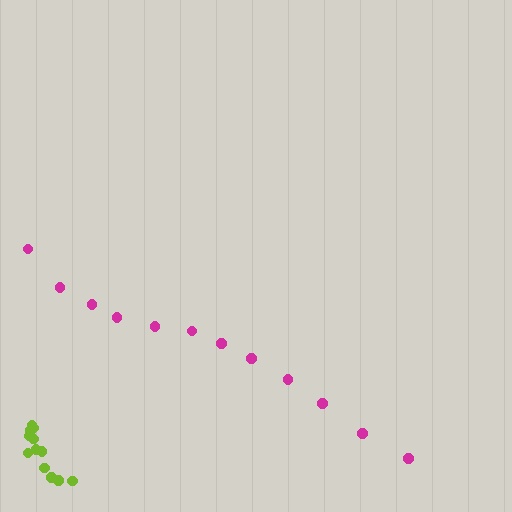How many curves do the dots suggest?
There are 2 distinct paths.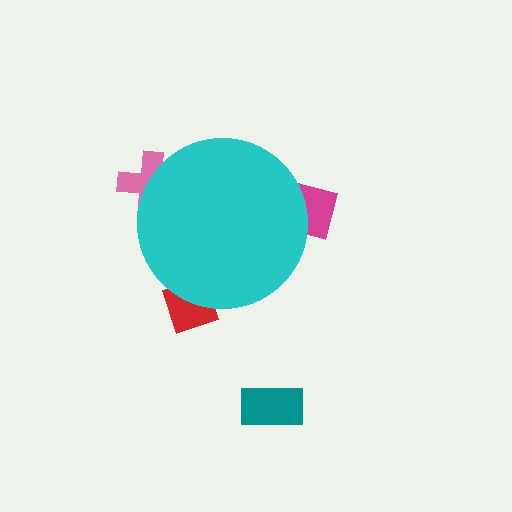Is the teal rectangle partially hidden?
No, the teal rectangle is fully visible.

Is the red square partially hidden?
Yes, the red square is partially hidden behind the cyan circle.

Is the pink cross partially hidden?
Yes, the pink cross is partially hidden behind the cyan circle.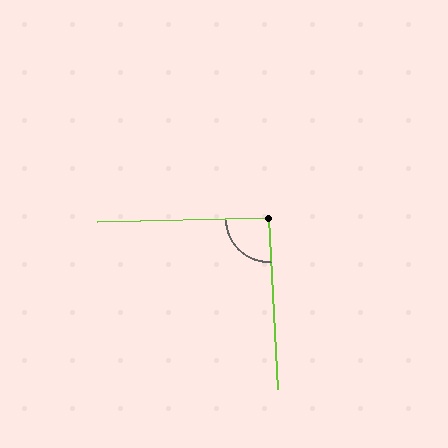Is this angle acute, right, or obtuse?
It is approximately a right angle.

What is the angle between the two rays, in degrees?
Approximately 92 degrees.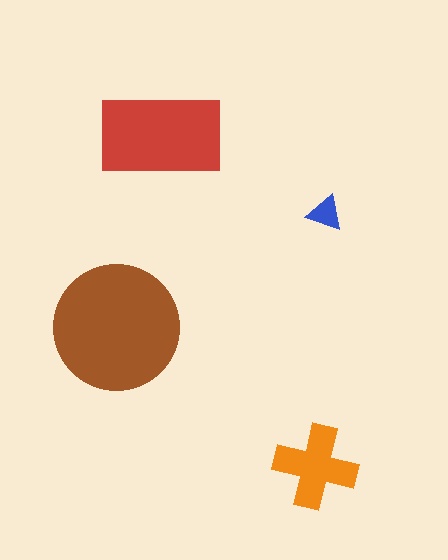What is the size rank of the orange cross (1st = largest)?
3rd.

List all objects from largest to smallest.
The brown circle, the red rectangle, the orange cross, the blue triangle.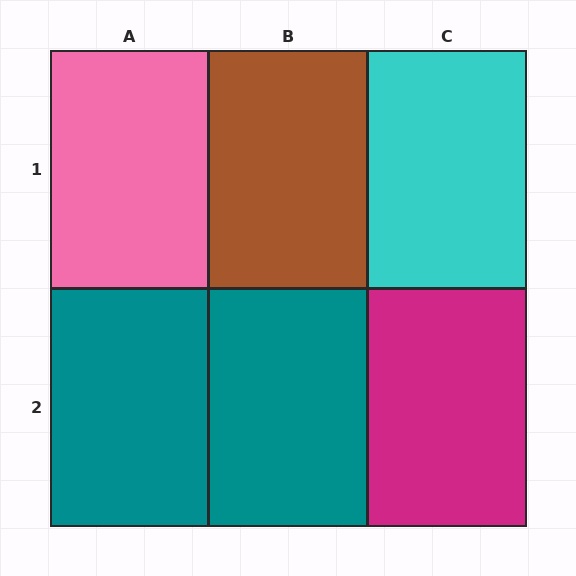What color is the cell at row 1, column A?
Pink.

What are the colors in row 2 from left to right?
Teal, teal, magenta.